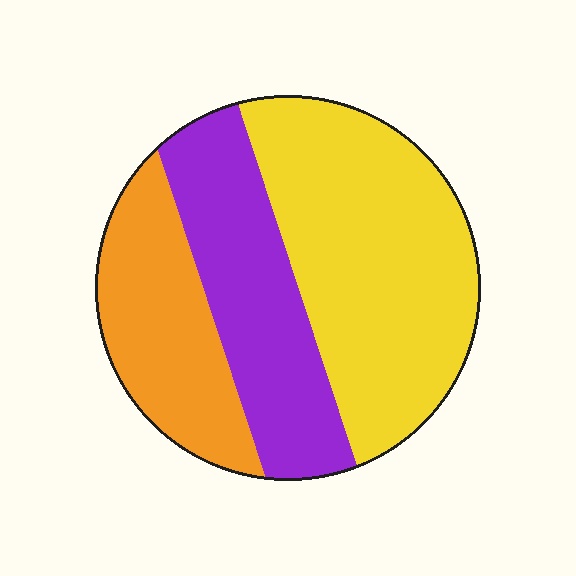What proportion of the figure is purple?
Purple covers about 30% of the figure.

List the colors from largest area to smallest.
From largest to smallest: yellow, purple, orange.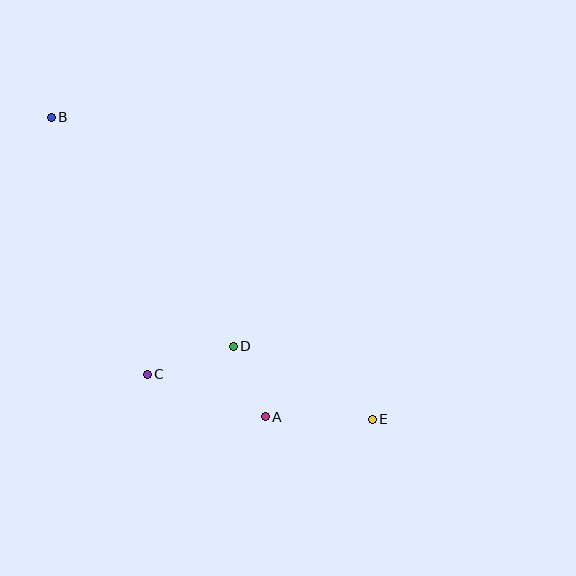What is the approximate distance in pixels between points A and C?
The distance between A and C is approximately 125 pixels.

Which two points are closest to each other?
Points A and D are closest to each other.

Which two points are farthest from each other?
Points B and E are farthest from each other.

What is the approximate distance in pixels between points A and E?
The distance between A and E is approximately 107 pixels.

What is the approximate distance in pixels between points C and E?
The distance between C and E is approximately 230 pixels.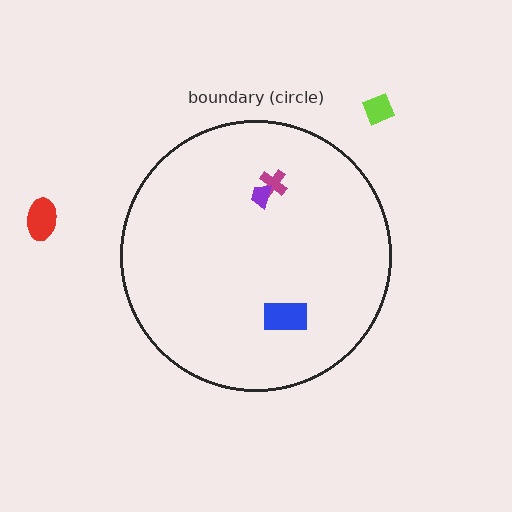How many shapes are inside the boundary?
3 inside, 2 outside.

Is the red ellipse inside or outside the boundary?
Outside.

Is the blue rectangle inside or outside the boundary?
Inside.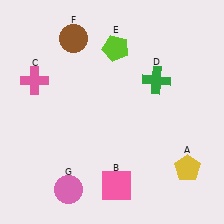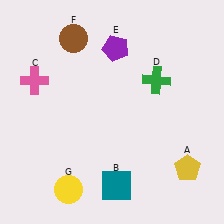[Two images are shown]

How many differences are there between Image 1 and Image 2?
There are 3 differences between the two images.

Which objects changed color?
B changed from pink to teal. E changed from lime to purple. G changed from pink to yellow.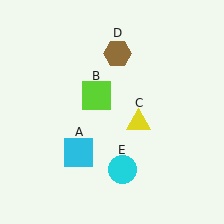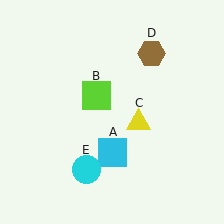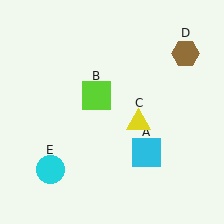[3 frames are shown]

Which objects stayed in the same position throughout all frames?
Lime square (object B) and yellow triangle (object C) remained stationary.